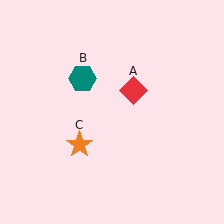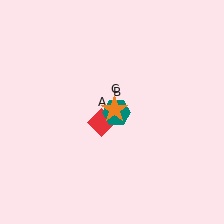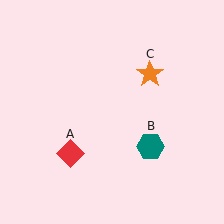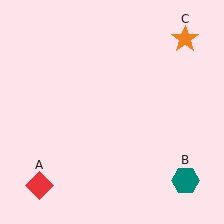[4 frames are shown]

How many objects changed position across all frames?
3 objects changed position: red diamond (object A), teal hexagon (object B), orange star (object C).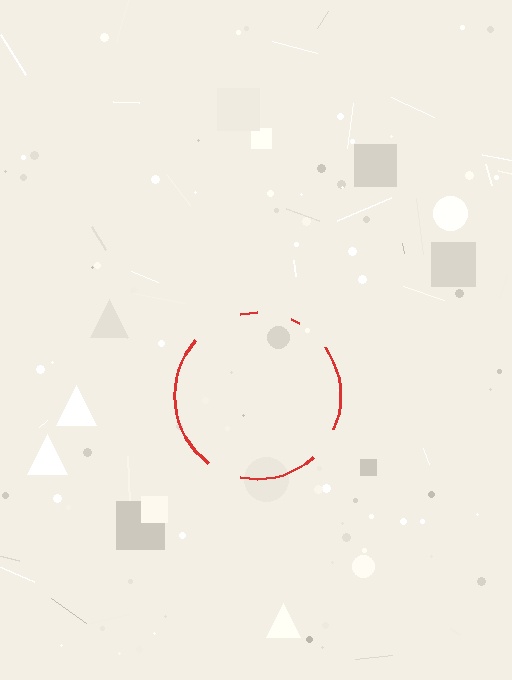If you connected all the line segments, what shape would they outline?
They would outline a circle.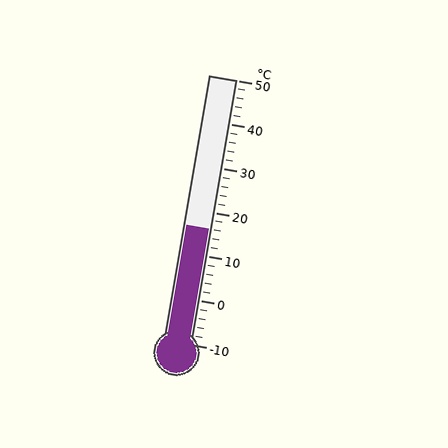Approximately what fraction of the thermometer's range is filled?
The thermometer is filled to approximately 45% of its range.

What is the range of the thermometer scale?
The thermometer scale ranges from -10°C to 50°C.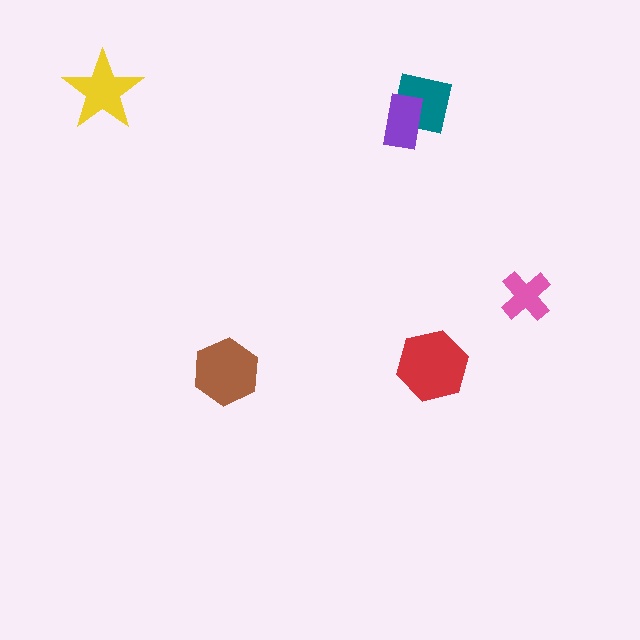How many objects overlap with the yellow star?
0 objects overlap with the yellow star.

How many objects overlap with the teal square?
1 object overlaps with the teal square.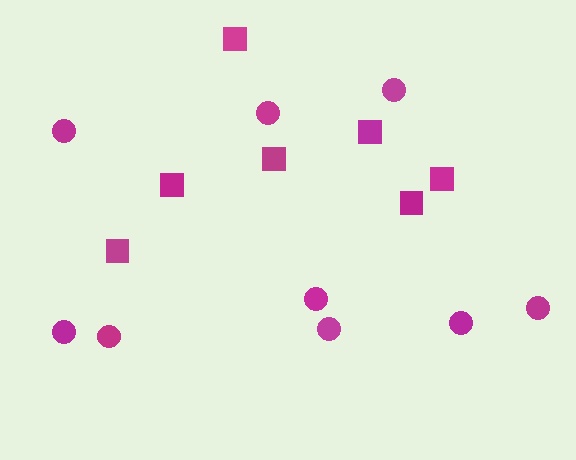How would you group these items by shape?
There are 2 groups: one group of squares (7) and one group of circles (9).